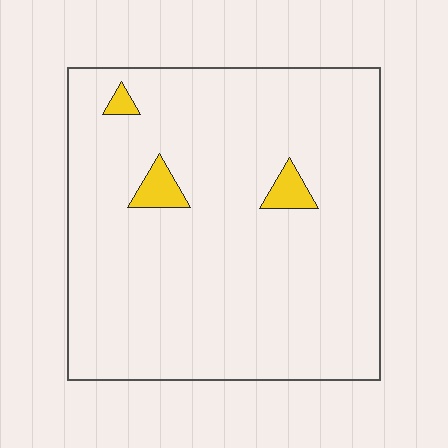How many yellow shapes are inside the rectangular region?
3.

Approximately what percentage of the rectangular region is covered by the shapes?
Approximately 5%.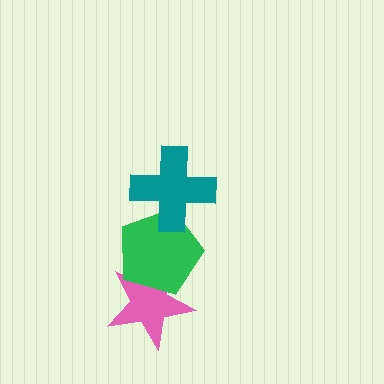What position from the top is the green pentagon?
The green pentagon is 2nd from the top.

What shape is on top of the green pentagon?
The teal cross is on top of the green pentagon.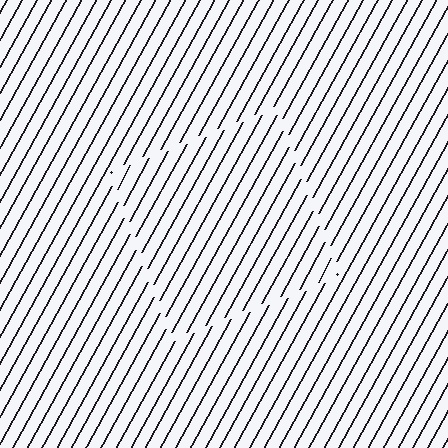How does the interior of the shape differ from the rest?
The interior of the shape contains the same grating, shifted by half a period — the contour is defined by the phase discontinuity where line-ends from the inner and outer gratings abut.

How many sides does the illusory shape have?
4 sides — the line-ends trace a square.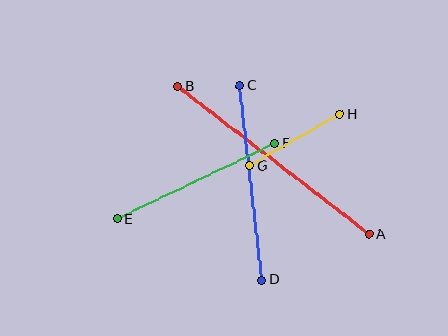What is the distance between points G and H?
The distance is approximately 104 pixels.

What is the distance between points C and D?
The distance is approximately 195 pixels.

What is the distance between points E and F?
The distance is approximately 175 pixels.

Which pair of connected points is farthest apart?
Points A and B are farthest apart.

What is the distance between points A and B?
The distance is approximately 242 pixels.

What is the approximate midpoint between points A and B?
The midpoint is at approximately (273, 160) pixels.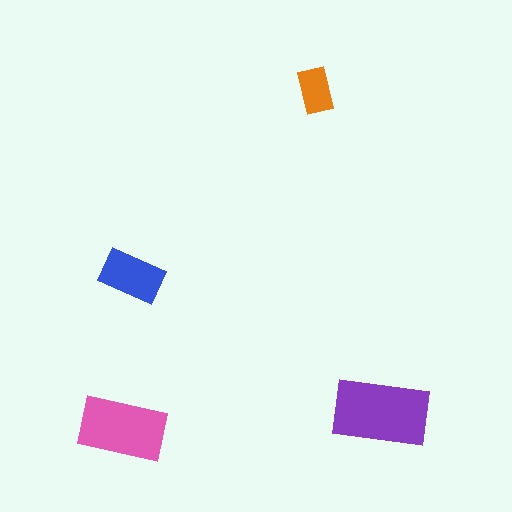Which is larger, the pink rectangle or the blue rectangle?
The pink one.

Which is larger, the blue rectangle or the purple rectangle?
The purple one.